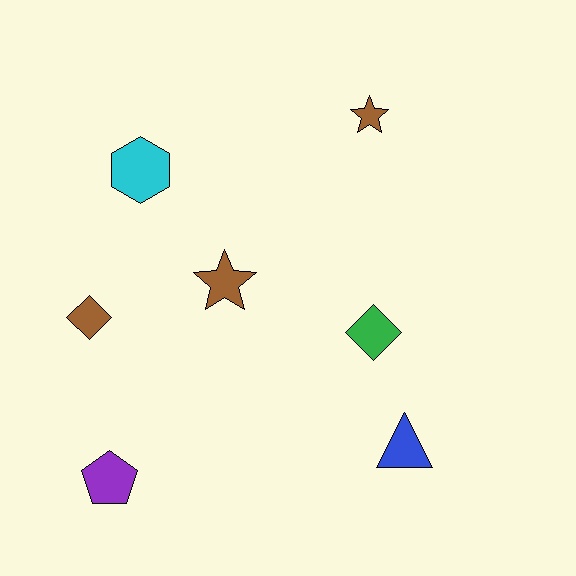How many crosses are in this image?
There are no crosses.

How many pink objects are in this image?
There are no pink objects.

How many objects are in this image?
There are 7 objects.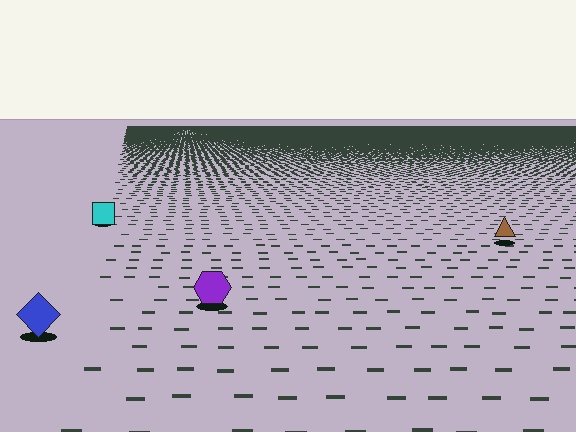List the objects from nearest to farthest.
From nearest to farthest: the blue diamond, the purple hexagon, the brown triangle, the cyan square.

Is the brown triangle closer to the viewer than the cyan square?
Yes. The brown triangle is closer — you can tell from the texture gradient: the ground texture is coarser near it.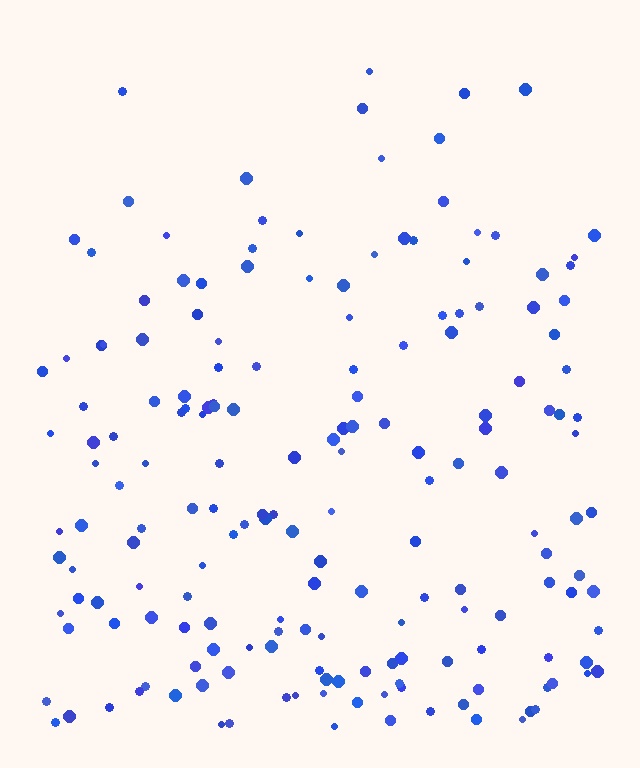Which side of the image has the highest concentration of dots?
The bottom.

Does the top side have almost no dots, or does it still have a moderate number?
Still a moderate number, just noticeably fewer than the bottom.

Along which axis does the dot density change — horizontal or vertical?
Vertical.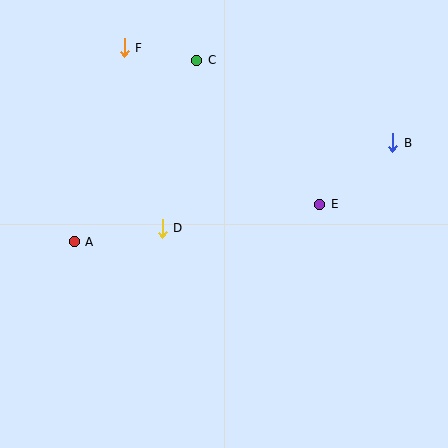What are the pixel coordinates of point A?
Point A is at (74, 242).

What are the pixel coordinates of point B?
Point B is at (393, 143).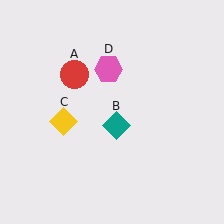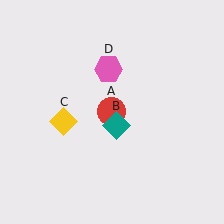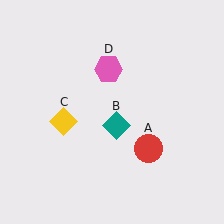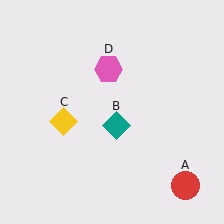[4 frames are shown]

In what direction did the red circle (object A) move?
The red circle (object A) moved down and to the right.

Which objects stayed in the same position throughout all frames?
Teal diamond (object B) and yellow diamond (object C) and pink hexagon (object D) remained stationary.